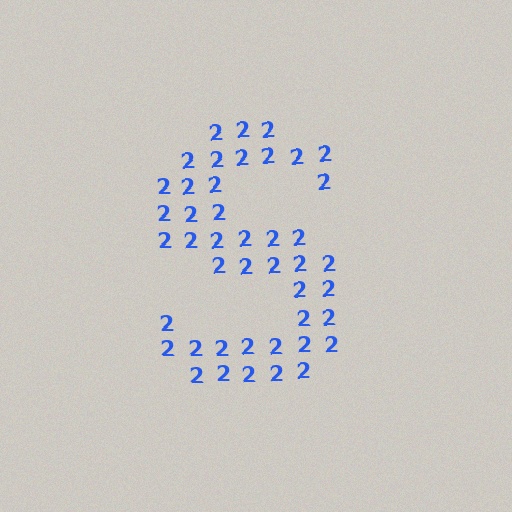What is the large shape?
The large shape is the letter S.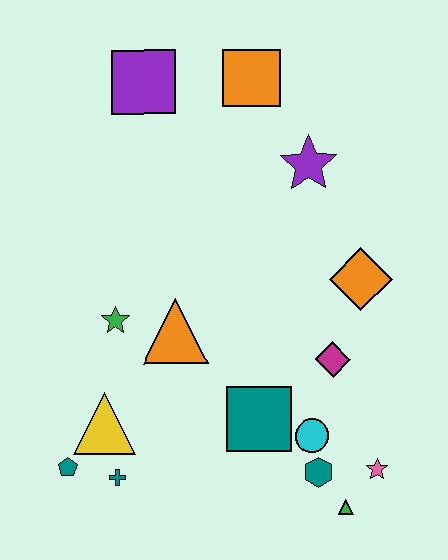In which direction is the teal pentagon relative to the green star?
The teal pentagon is below the green star.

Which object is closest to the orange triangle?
The green star is closest to the orange triangle.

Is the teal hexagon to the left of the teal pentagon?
No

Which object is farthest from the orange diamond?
The teal pentagon is farthest from the orange diamond.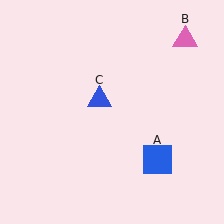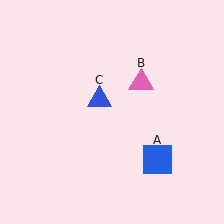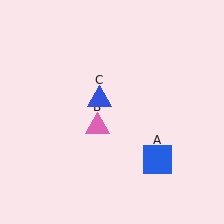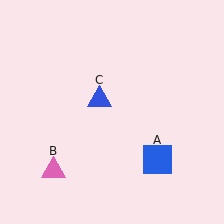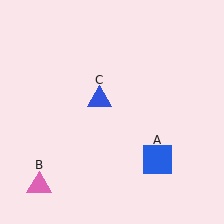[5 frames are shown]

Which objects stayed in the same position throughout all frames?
Blue square (object A) and blue triangle (object C) remained stationary.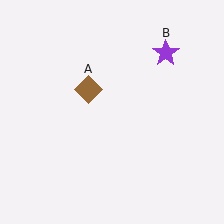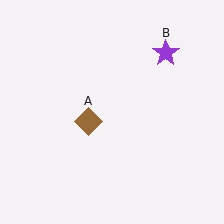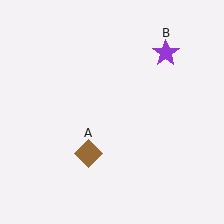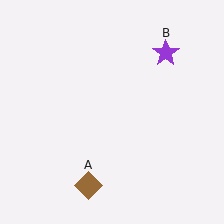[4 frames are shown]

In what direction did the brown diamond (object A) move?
The brown diamond (object A) moved down.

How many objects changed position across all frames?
1 object changed position: brown diamond (object A).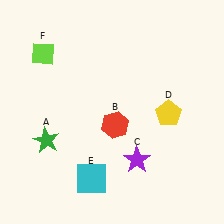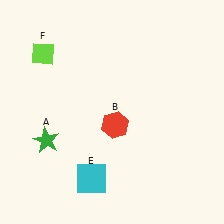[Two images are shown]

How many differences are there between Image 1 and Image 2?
There are 2 differences between the two images.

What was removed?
The yellow pentagon (D), the purple star (C) were removed in Image 2.